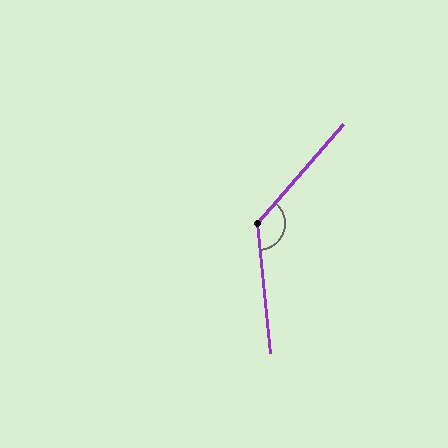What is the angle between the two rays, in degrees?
Approximately 134 degrees.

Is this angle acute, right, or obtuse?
It is obtuse.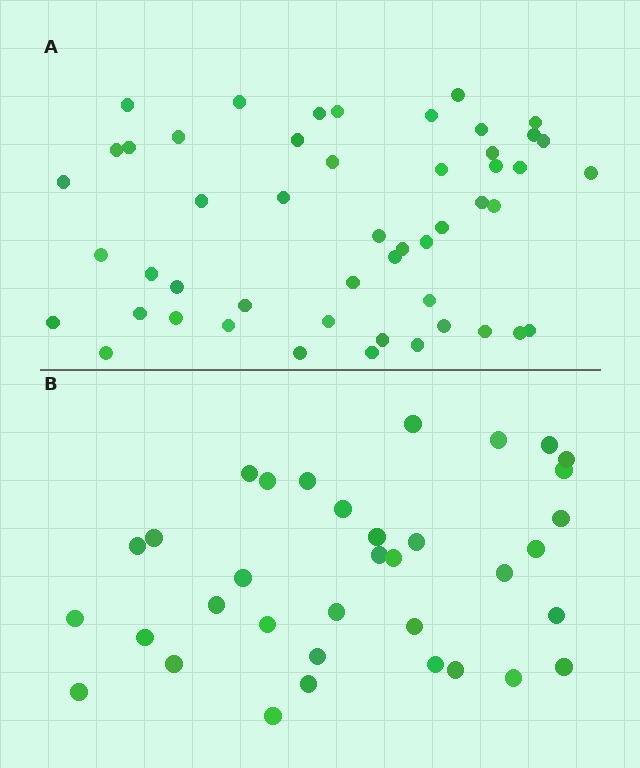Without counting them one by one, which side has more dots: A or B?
Region A (the top region) has more dots.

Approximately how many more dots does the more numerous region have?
Region A has approximately 15 more dots than region B.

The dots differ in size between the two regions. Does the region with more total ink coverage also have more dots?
No. Region B has more total ink coverage because its dots are larger, but region A actually contains more individual dots. Total area can be misleading — the number of items is what matters here.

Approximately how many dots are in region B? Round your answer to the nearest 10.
About 40 dots. (The exact count is 35, which rounds to 40.)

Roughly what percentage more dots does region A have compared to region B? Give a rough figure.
About 45% more.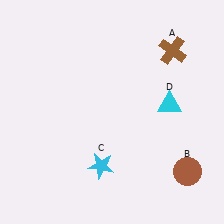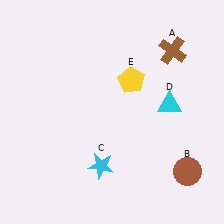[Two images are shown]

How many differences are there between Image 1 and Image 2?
There is 1 difference between the two images.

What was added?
A yellow pentagon (E) was added in Image 2.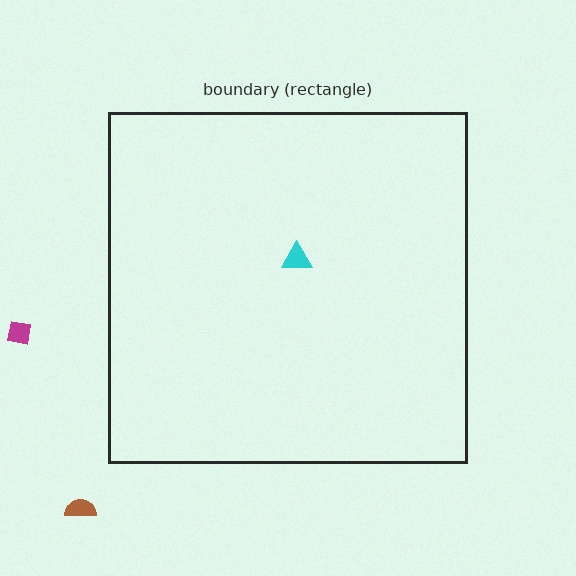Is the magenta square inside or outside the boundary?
Outside.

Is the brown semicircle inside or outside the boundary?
Outside.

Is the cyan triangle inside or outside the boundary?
Inside.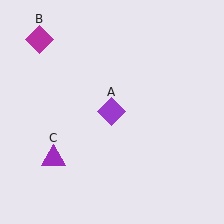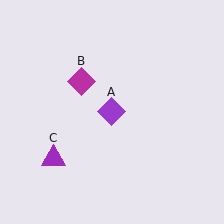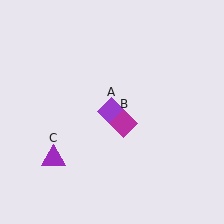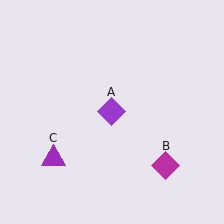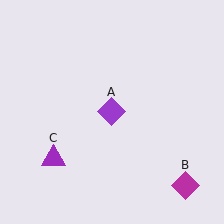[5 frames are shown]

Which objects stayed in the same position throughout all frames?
Purple diamond (object A) and purple triangle (object C) remained stationary.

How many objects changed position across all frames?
1 object changed position: magenta diamond (object B).